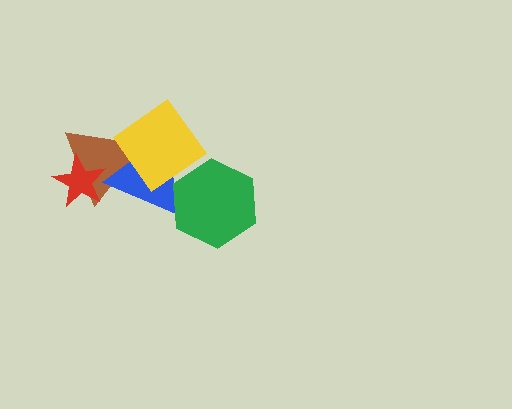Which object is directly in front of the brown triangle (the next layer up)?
The red star is directly in front of the brown triangle.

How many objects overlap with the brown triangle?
3 objects overlap with the brown triangle.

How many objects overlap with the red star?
1 object overlaps with the red star.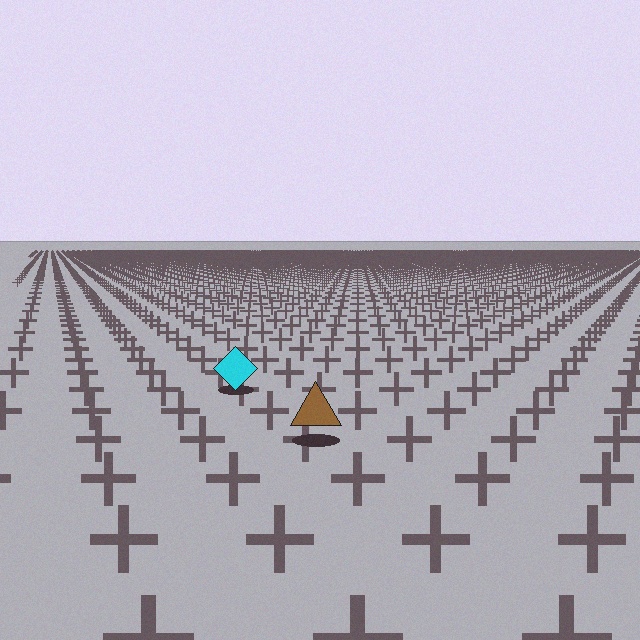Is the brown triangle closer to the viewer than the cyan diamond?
Yes. The brown triangle is closer — you can tell from the texture gradient: the ground texture is coarser near it.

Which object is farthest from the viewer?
The cyan diamond is farthest from the viewer. It appears smaller and the ground texture around it is denser.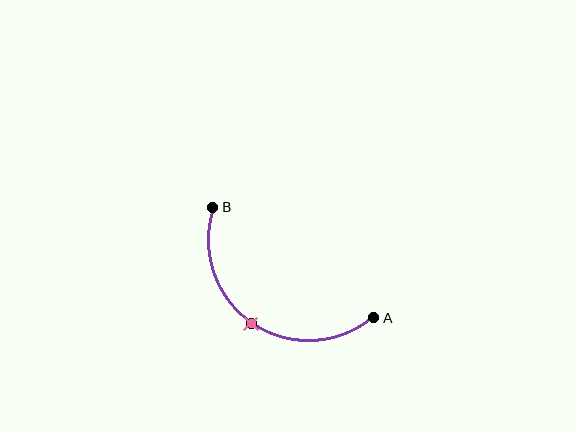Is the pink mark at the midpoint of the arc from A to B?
Yes. The pink mark lies on the arc at equal arc-length from both A and B — it is the arc midpoint.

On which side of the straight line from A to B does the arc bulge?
The arc bulges below and to the left of the straight line connecting A and B.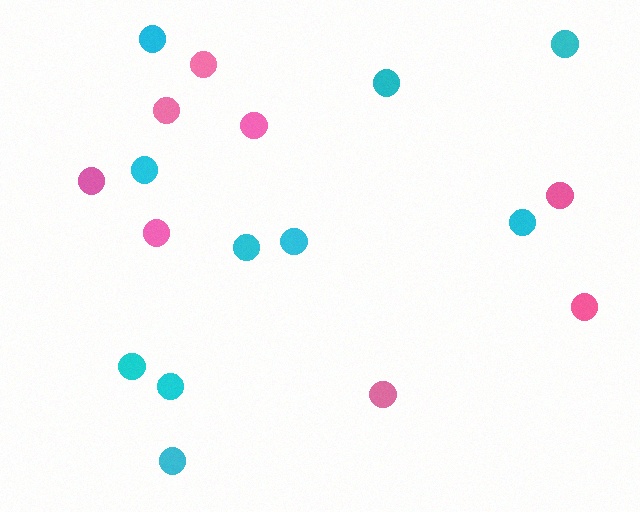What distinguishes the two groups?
There are 2 groups: one group of pink circles (8) and one group of cyan circles (10).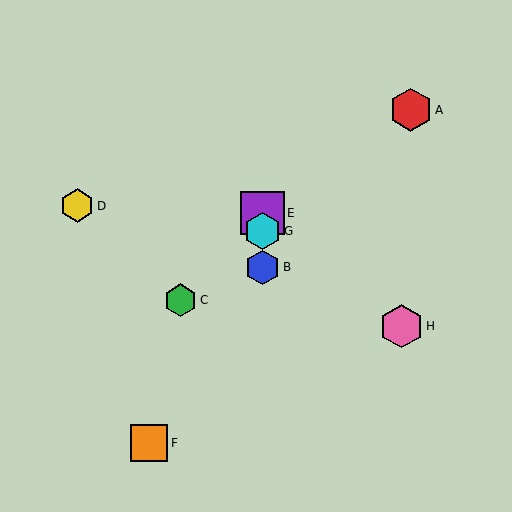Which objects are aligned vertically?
Objects B, E, G are aligned vertically.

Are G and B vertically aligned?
Yes, both are at x≈262.